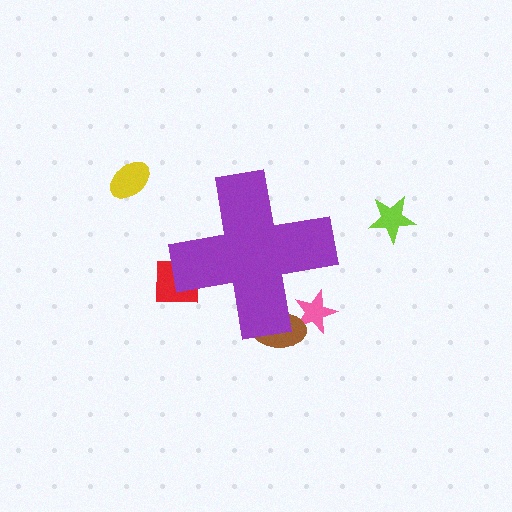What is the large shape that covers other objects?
A purple cross.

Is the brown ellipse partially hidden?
Yes, the brown ellipse is partially hidden behind the purple cross.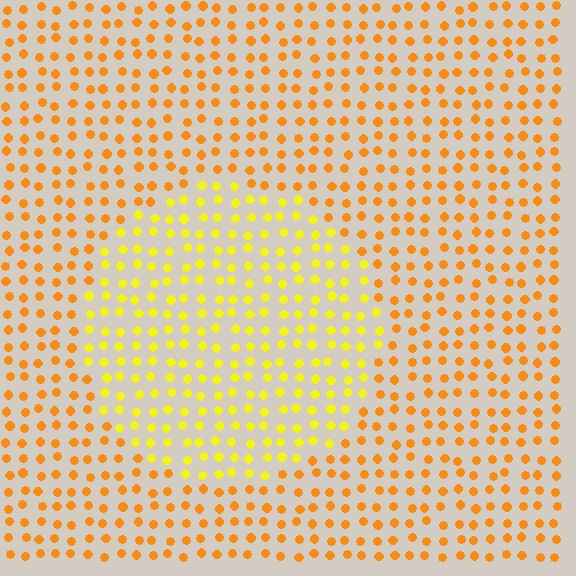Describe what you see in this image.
The image is filled with small orange elements in a uniform arrangement. A circle-shaped region is visible where the elements are tinted to a slightly different hue, forming a subtle color boundary.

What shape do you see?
I see a circle.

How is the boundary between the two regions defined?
The boundary is defined purely by a slight shift in hue (about 30 degrees). Spacing, size, and orientation are identical on both sides.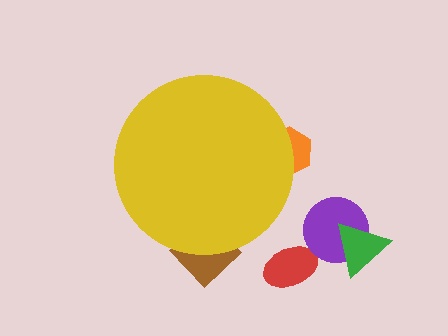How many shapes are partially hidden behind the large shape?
2 shapes are partially hidden.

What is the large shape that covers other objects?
A yellow circle.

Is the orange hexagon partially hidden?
Yes, the orange hexagon is partially hidden behind the yellow circle.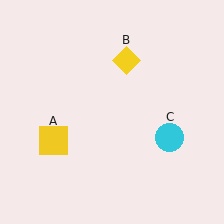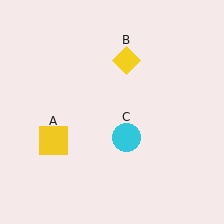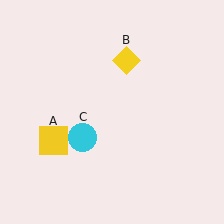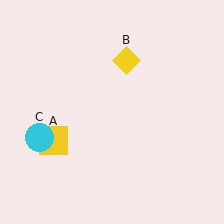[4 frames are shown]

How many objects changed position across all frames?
1 object changed position: cyan circle (object C).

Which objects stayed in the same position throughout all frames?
Yellow square (object A) and yellow diamond (object B) remained stationary.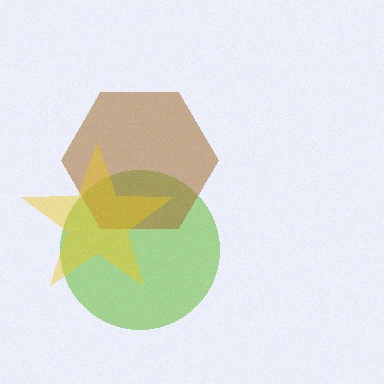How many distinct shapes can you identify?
There are 3 distinct shapes: a lime circle, a brown hexagon, a yellow star.